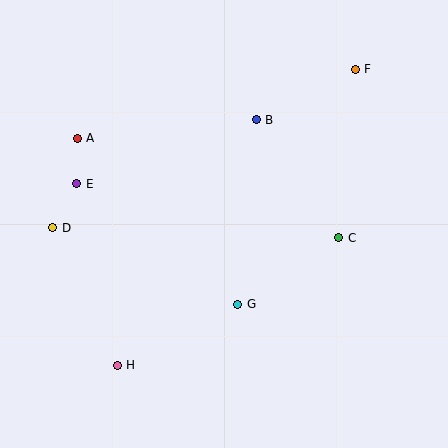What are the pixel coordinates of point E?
Point E is at (77, 184).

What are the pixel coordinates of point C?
Point C is at (339, 238).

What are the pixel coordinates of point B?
Point B is at (256, 120).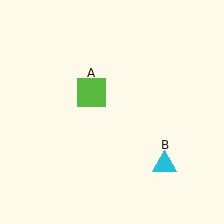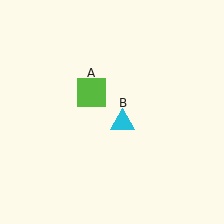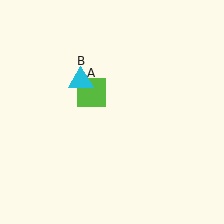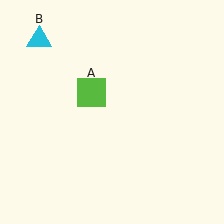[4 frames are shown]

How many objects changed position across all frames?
1 object changed position: cyan triangle (object B).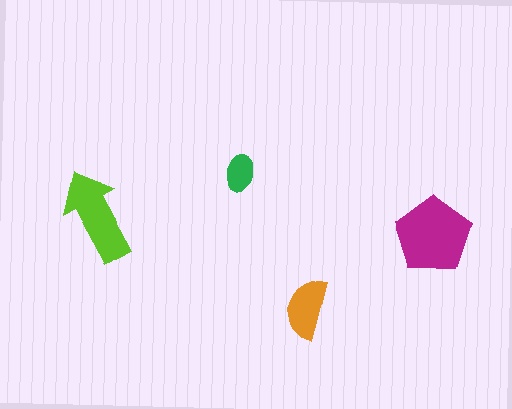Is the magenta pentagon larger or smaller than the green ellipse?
Larger.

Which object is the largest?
The magenta pentagon.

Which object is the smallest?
The green ellipse.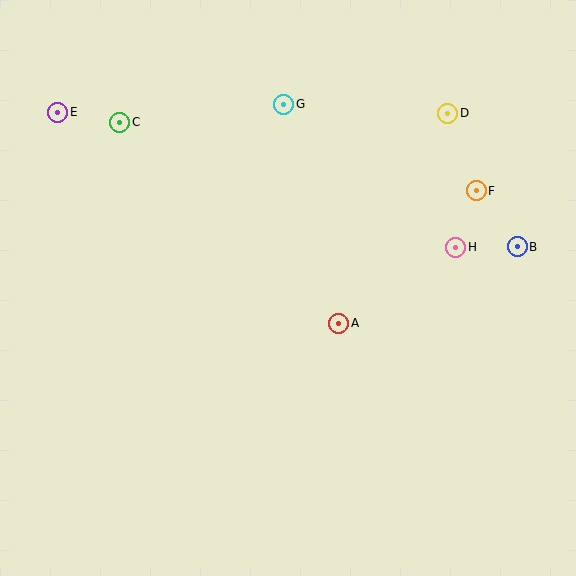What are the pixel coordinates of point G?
Point G is at (284, 104).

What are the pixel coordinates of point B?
Point B is at (517, 247).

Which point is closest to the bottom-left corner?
Point A is closest to the bottom-left corner.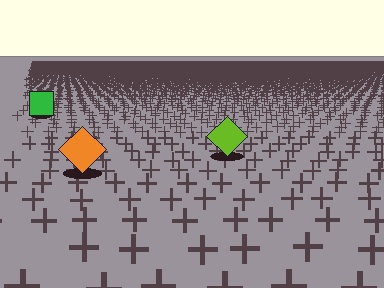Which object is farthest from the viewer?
The green square is farthest from the viewer. It appears smaller and the ground texture around it is denser.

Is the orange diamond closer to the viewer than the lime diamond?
Yes. The orange diamond is closer — you can tell from the texture gradient: the ground texture is coarser near it.